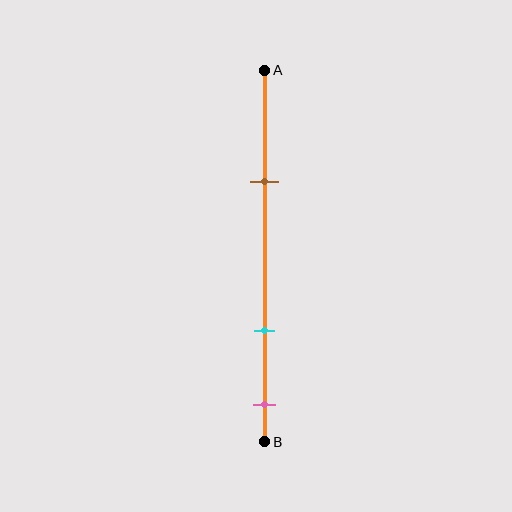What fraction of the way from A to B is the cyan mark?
The cyan mark is approximately 70% (0.7) of the way from A to B.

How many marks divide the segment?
There are 3 marks dividing the segment.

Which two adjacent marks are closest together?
The cyan and pink marks are the closest adjacent pair.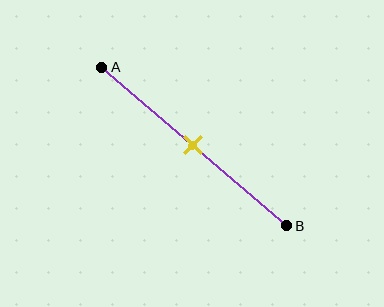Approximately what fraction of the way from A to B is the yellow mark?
The yellow mark is approximately 50% of the way from A to B.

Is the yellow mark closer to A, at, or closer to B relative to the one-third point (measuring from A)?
The yellow mark is closer to point B than the one-third point of segment AB.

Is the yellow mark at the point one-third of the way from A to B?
No, the mark is at about 50% from A, not at the 33% one-third point.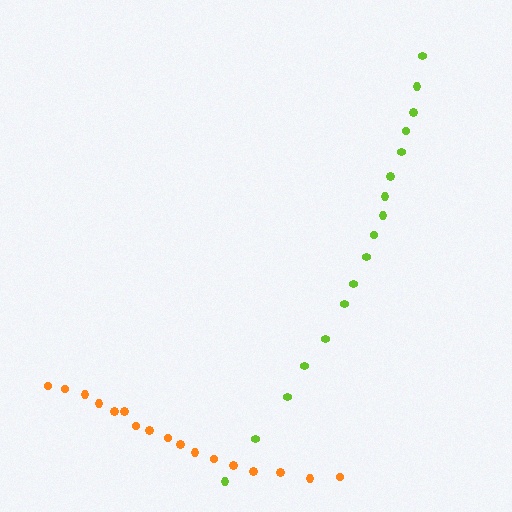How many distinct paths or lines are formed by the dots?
There are 2 distinct paths.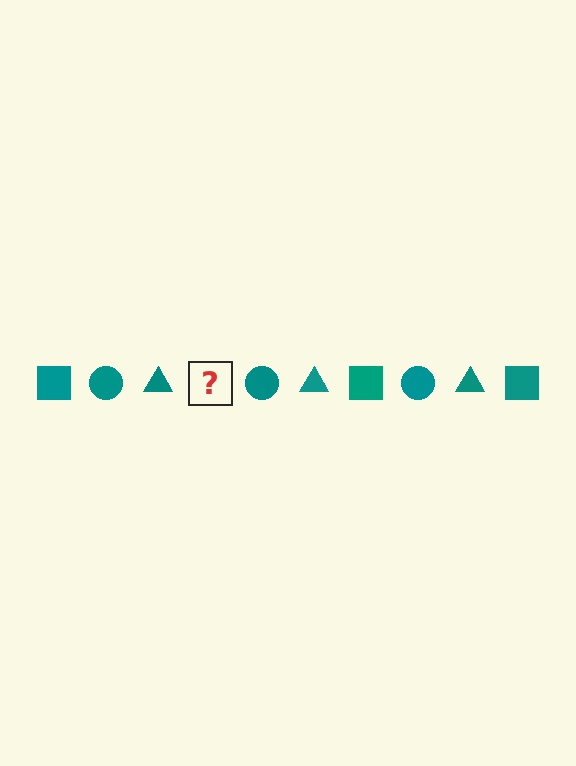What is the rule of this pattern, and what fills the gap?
The rule is that the pattern cycles through square, circle, triangle shapes in teal. The gap should be filled with a teal square.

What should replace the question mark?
The question mark should be replaced with a teal square.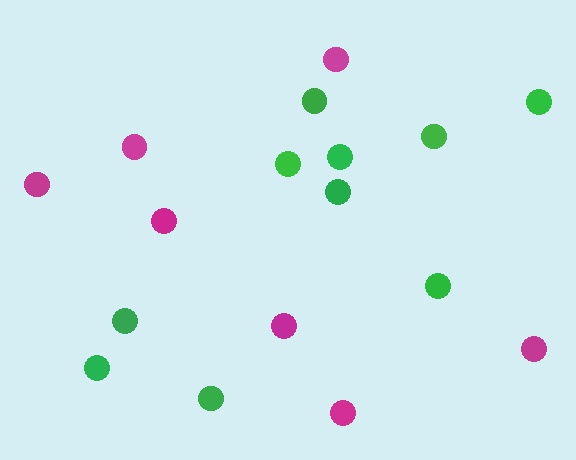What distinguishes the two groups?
There are 2 groups: one group of magenta circles (7) and one group of green circles (10).